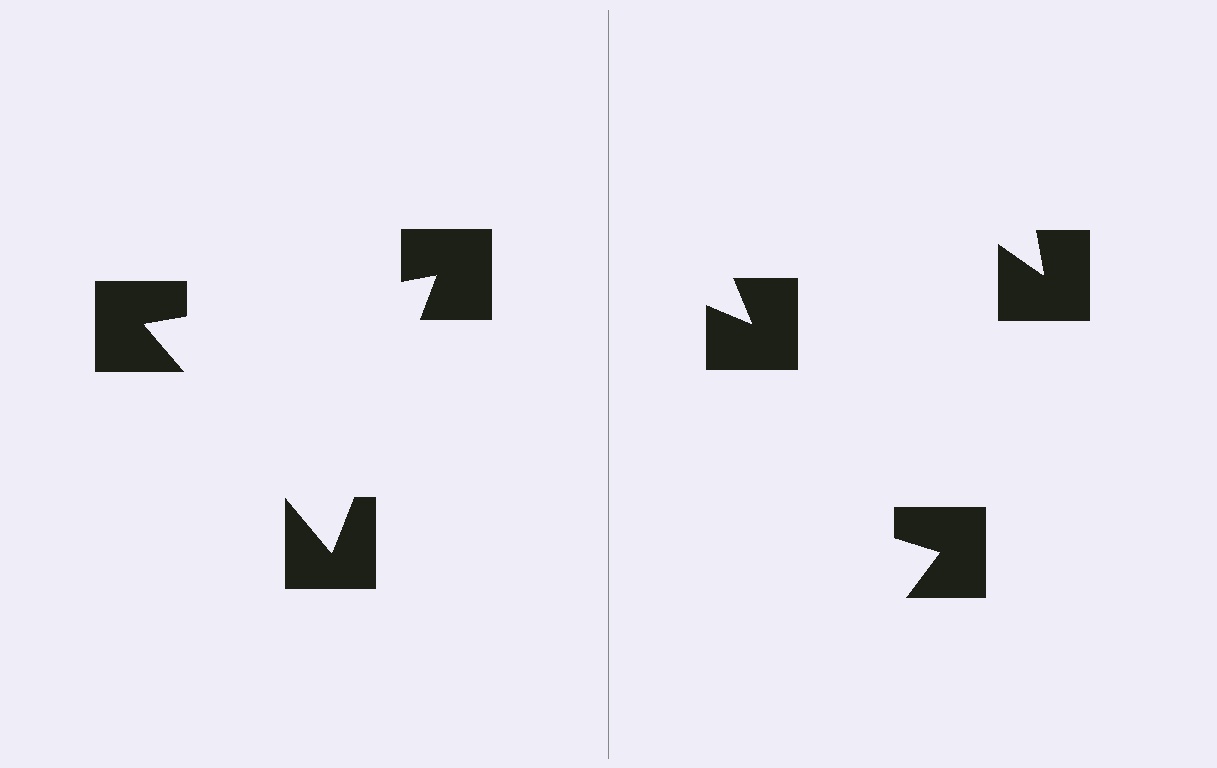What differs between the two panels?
The notched squares are positioned identically on both sides; only the wedge orientations differ. On the left they align to a triangle; on the right they are misaligned.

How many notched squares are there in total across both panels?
6 — 3 on each side.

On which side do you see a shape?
An illusory triangle appears on the left side. On the right side the wedge cuts are rotated, so no coherent shape forms.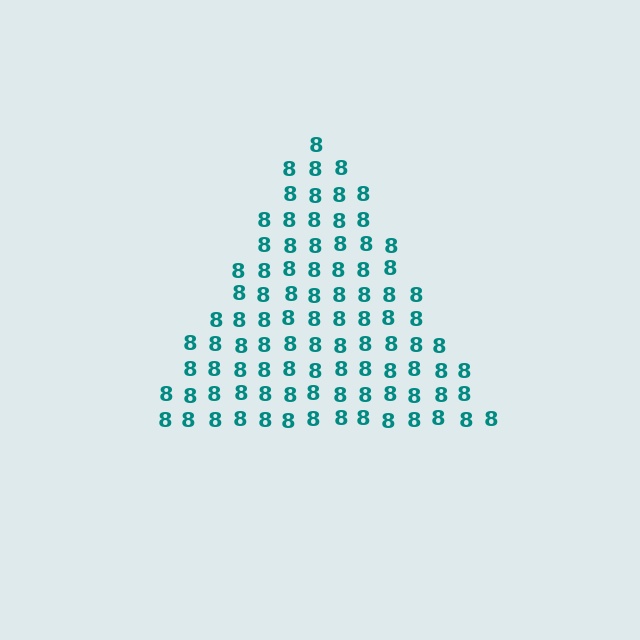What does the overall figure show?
The overall figure shows a triangle.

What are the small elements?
The small elements are digit 8's.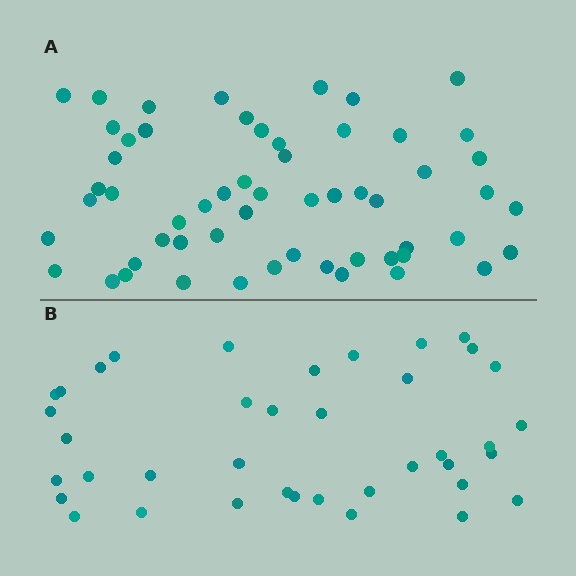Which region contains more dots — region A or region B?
Region A (the top region) has more dots.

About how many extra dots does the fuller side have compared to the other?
Region A has approximately 20 more dots than region B.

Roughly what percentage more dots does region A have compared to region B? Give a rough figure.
About 45% more.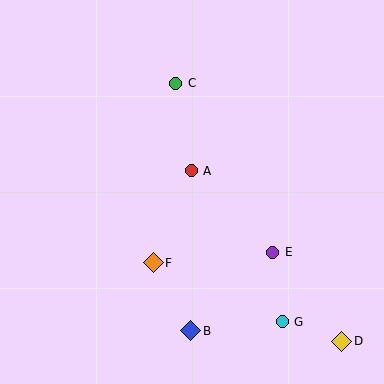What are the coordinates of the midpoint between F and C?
The midpoint between F and C is at (164, 173).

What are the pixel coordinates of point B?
Point B is at (191, 331).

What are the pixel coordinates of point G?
Point G is at (282, 322).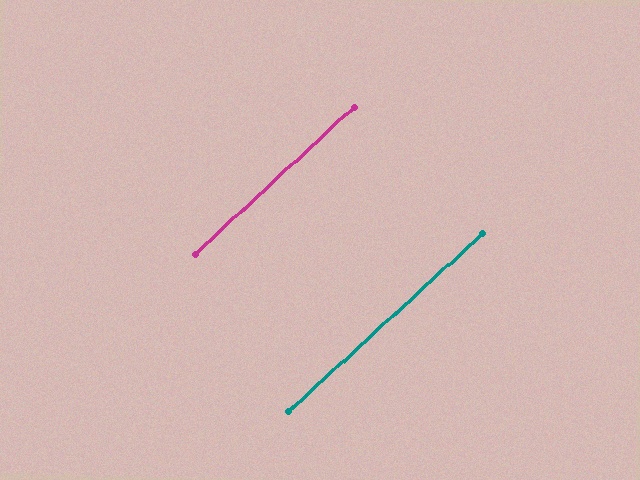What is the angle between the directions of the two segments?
Approximately 0 degrees.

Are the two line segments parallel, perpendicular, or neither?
Parallel — their directions differ by only 0.4°.